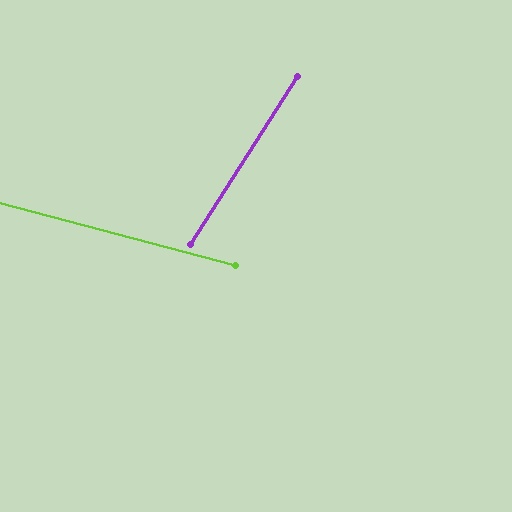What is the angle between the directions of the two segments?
Approximately 72 degrees.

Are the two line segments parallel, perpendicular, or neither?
Neither parallel nor perpendicular — they differ by about 72°.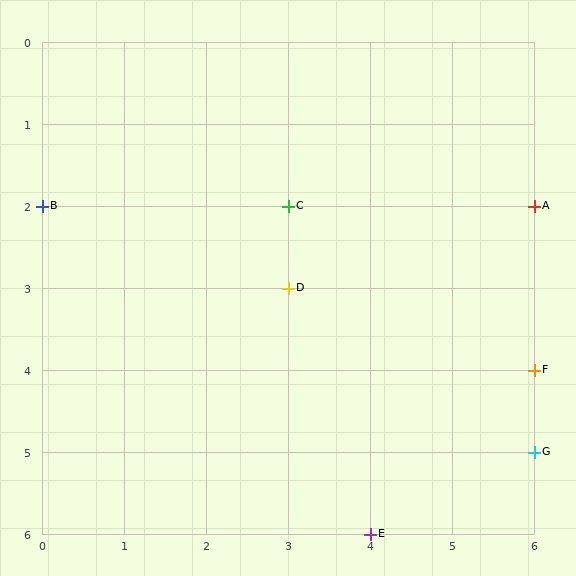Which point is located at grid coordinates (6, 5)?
Point G is at (6, 5).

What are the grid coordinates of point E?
Point E is at grid coordinates (4, 6).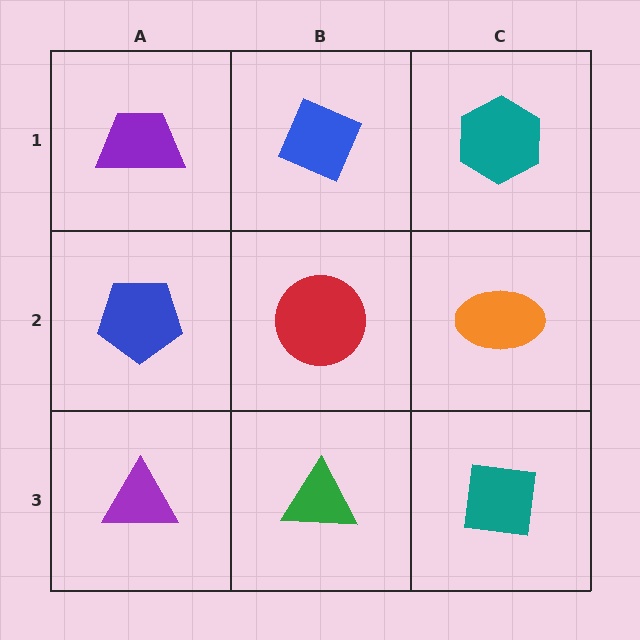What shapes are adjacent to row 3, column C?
An orange ellipse (row 2, column C), a green triangle (row 3, column B).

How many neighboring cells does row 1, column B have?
3.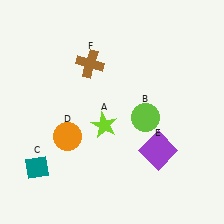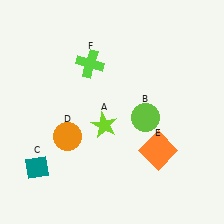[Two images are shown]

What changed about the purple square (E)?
In Image 1, E is purple. In Image 2, it changed to orange.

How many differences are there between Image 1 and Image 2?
There are 2 differences between the two images.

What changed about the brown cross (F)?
In Image 1, F is brown. In Image 2, it changed to lime.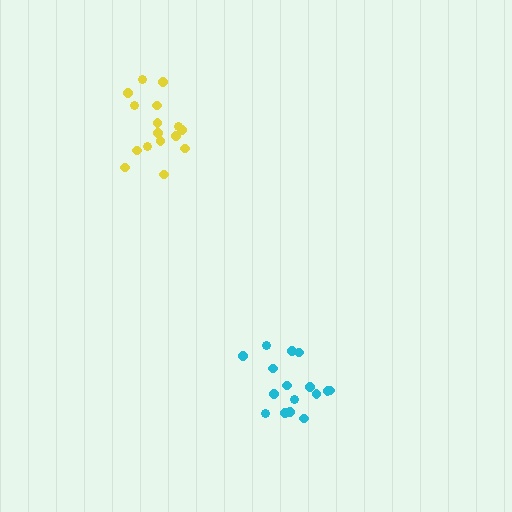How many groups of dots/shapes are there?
There are 2 groups.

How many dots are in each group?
Group 1: 16 dots, Group 2: 16 dots (32 total).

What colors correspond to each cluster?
The clusters are colored: cyan, yellow.